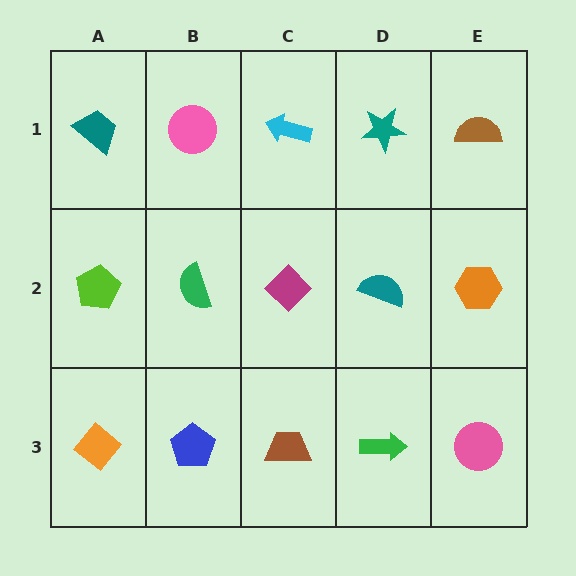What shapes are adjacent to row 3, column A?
A lime pentagon (row 2, column A), a blue pentagon (row 3, column B).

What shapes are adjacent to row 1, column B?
A green semicircle (row 2, column B), a teal trapezoid (row 1, column A), a cyan arrow (row 1, column C).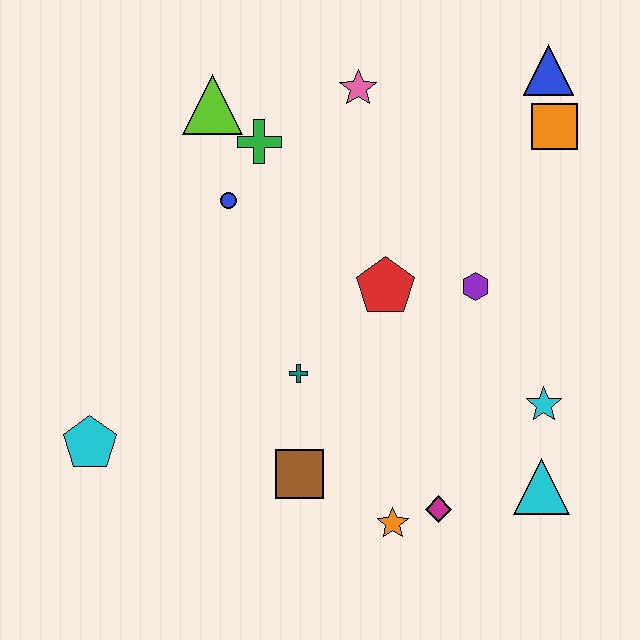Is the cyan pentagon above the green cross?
No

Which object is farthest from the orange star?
The blue triangle is farthest from the orange star.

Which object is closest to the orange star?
The magenta diamond is closest to the orange star.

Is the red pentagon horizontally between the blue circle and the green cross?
No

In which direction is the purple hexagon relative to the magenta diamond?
The purple hexagon is above the magenta diamond.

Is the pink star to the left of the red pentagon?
Yes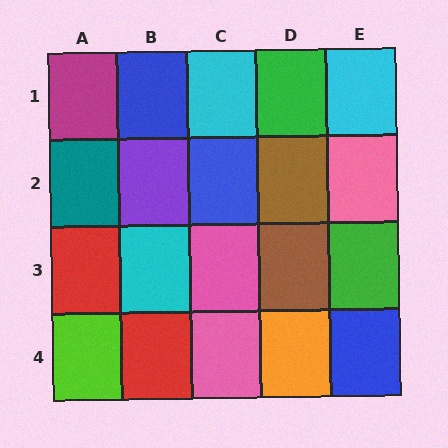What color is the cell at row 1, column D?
Green.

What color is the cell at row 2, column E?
Pink.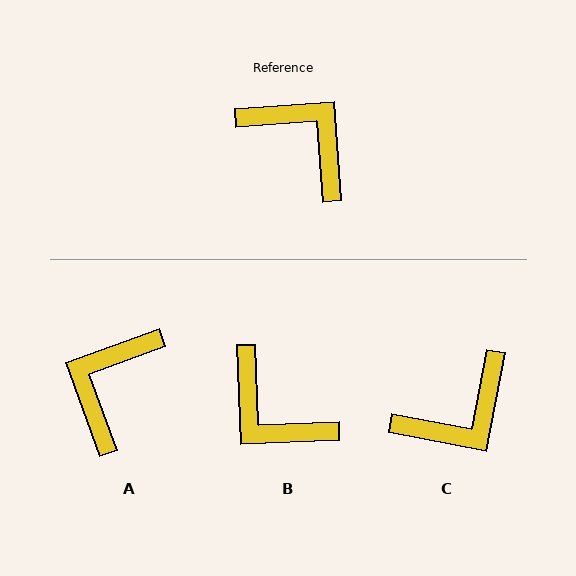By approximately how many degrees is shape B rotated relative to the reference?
Approximately 178 degrees counter-clockwise.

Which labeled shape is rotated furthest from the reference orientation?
B, about 178 degrees away.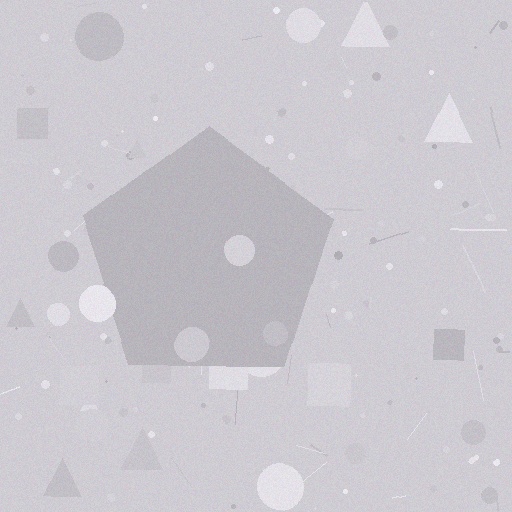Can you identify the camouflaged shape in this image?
The camouflaged shape is a pentagon.